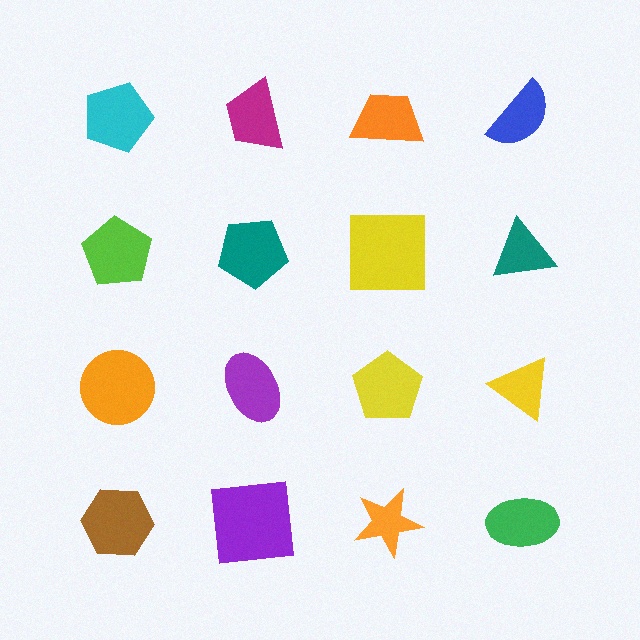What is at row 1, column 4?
A blue semicircle.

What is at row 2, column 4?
A teal triangle.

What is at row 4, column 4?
A green ellipse.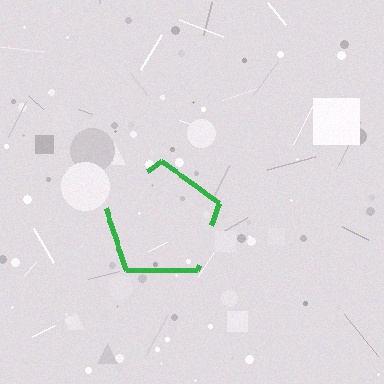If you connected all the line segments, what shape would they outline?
They would outline a pentagon.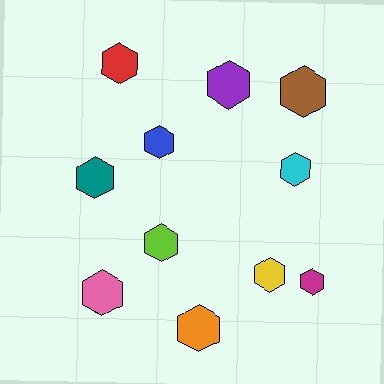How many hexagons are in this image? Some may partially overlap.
There are 11 hexagons.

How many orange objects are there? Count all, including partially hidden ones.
There is 1 orange object.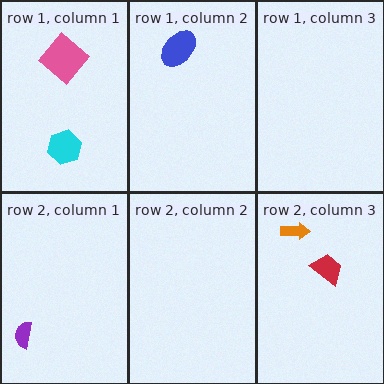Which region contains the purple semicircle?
The row 2, column 1 region.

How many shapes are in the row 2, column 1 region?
1.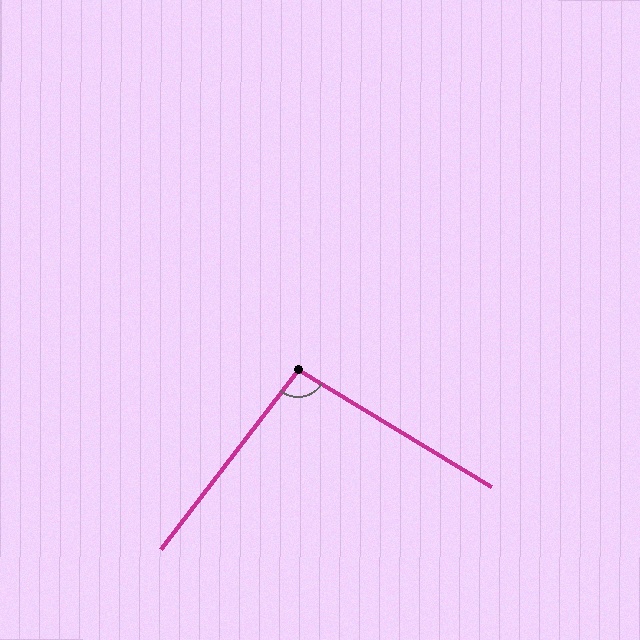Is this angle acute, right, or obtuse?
It is obtuse.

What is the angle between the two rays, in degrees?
Approximately 96 degrees.